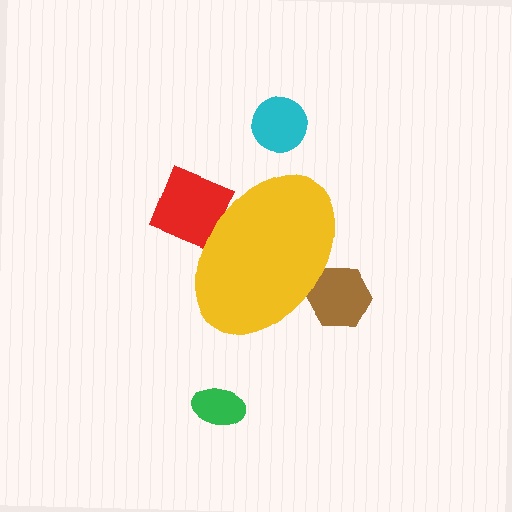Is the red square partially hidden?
Yes, the red square is partially hidden behind the yellow ellipse.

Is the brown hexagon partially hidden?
Yes, the brown hexagon is partially hidden behind the yellow ellipse.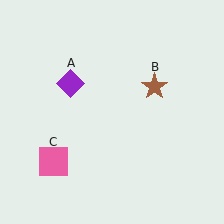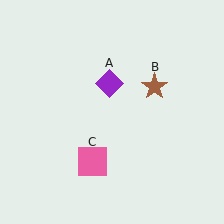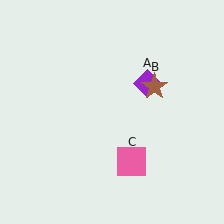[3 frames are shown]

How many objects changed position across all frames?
2 objects changed position: purple diamond (object A), pink square (object C).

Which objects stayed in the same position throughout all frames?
Brown star (object B) remained stationary.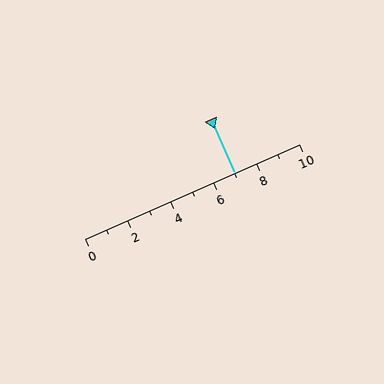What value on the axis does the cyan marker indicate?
The marker indicates approximately 7.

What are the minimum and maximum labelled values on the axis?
The axis runs from 0 to 10.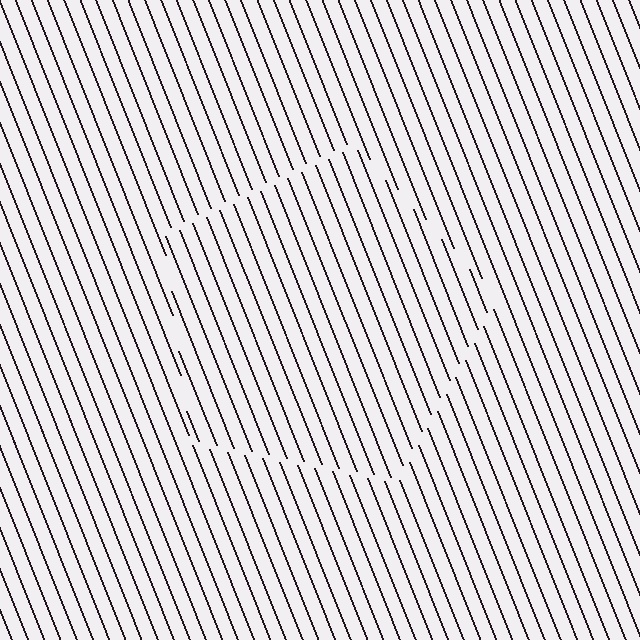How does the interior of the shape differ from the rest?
The interior of the shape contains the same grating, shifted by half a period — the contour is defined by the phase discontinuity where line-ends from the inner and outer gratings abut.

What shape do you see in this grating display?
An illusory pentagon. The interior of the shape contains the same grating, shifted by half a period — the contour is defined by the phase discontinuity where line-ends from the inner and outer gratings abut.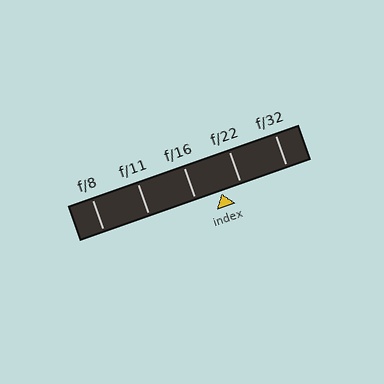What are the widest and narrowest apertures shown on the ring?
The widest aperture shown is f/8 and the narrowest is f/32.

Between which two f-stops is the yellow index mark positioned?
The index mark is between f/16 and f/22.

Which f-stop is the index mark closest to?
The index mark is closest to f/22.